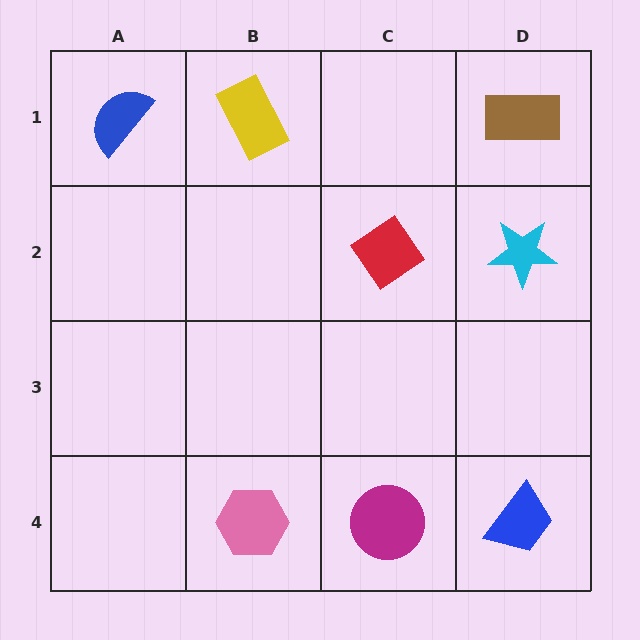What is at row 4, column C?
A magenta circle.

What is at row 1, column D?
A brown rectangle.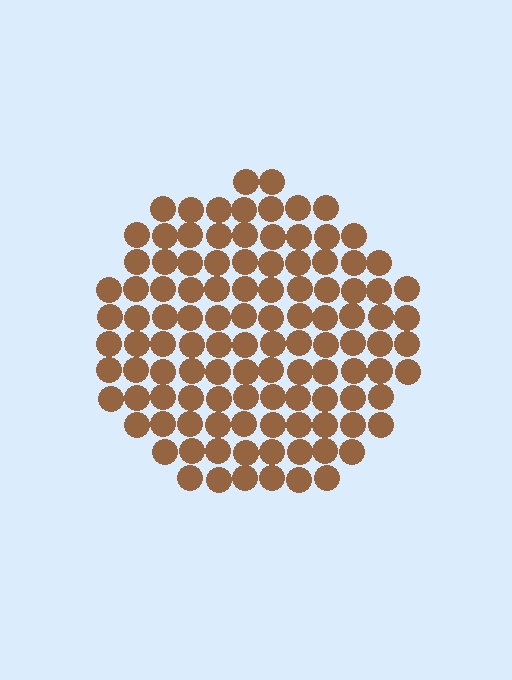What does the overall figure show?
The overall figure shows a circle.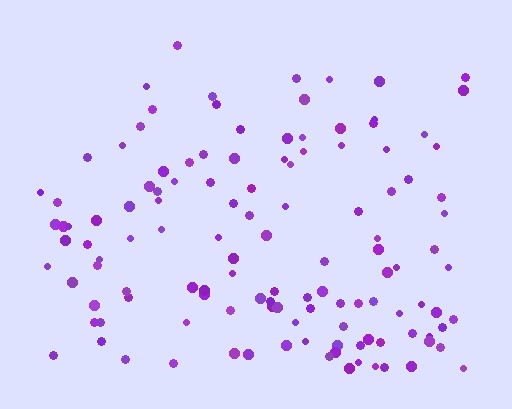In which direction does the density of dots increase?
From top to bottom, with the bottom side densest.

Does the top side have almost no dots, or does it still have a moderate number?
Still a moderate number, just noticeably fewer than the bottom.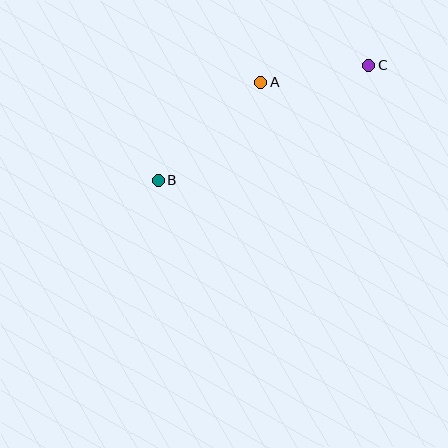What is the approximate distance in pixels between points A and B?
The distance between A and B is approximately 142 pixels.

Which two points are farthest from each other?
Points B and C are farthest from each other.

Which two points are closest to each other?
Points A and C are closest to each other.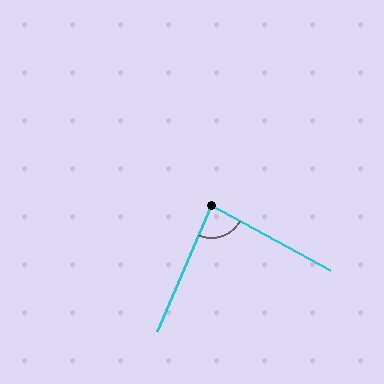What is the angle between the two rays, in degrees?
Approximately 84 degrees.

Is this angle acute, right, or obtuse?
It is acute.